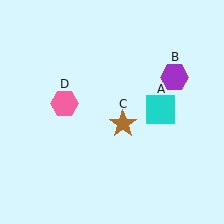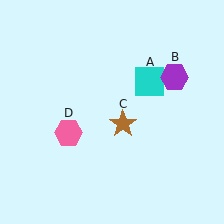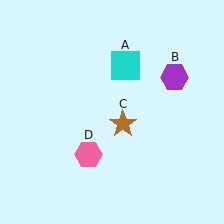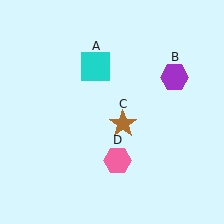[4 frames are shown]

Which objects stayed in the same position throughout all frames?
Purple hexagon (object B) and brown star (object C) remained stationary.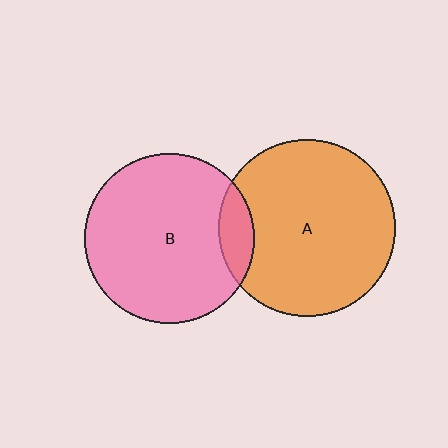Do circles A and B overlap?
Yes.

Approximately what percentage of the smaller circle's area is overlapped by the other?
Approximately 10%.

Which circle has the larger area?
Circle A (orange).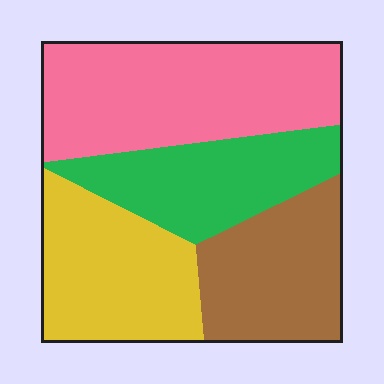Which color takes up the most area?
Pink, at roughly 35%.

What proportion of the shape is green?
Green takes up about one fifth (1/5) of the shape.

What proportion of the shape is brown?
Brown covers 21% of the shape.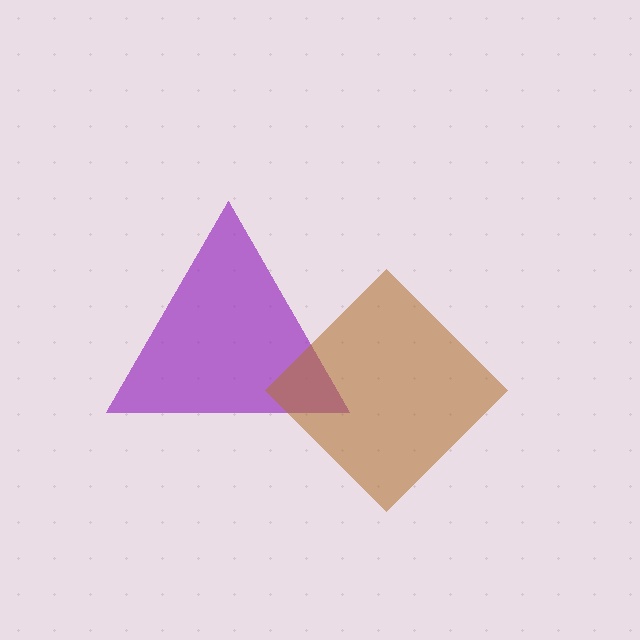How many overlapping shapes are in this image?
There are 2 overlapping shapes in the image.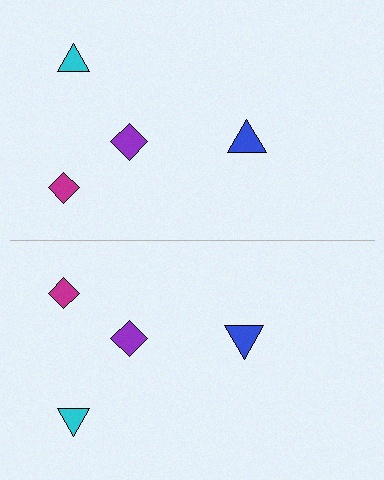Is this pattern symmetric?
Yes, this pattern has bilateral (reflection) symmetry.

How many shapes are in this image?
There are 8 shapes in this image.